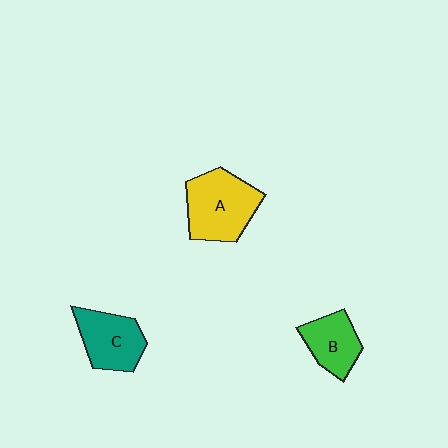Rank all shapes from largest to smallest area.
From largest to smallest: A (yellow), C (teal), B (green).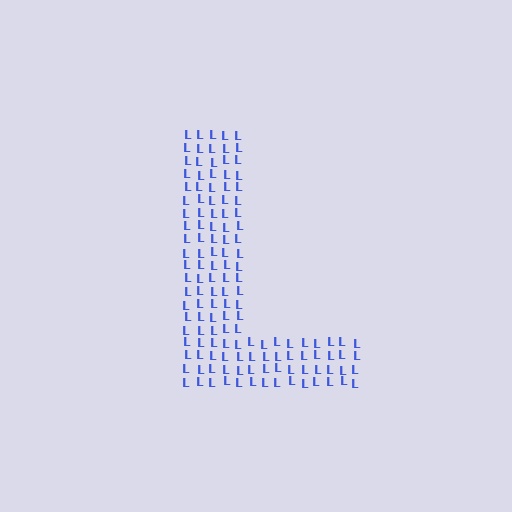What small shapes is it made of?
It is made of small letter L's.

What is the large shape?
The large shape is the letter L.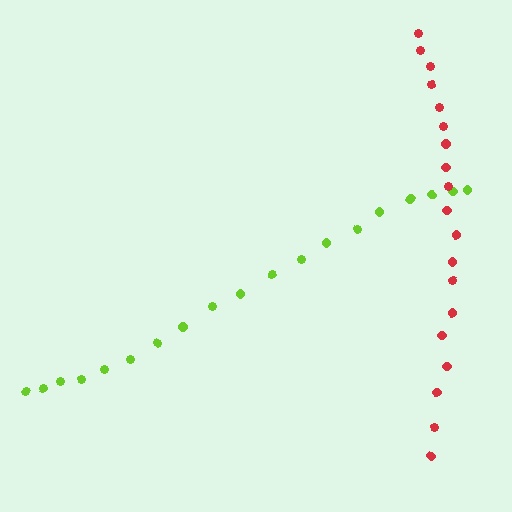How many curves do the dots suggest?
There are 2 distinct paths.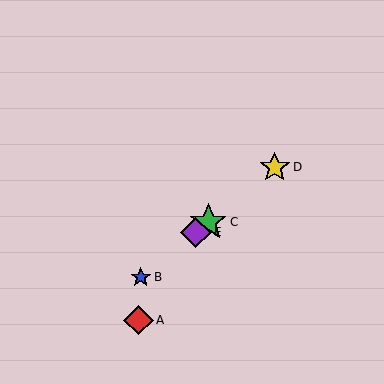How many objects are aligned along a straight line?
4 objects (B, C, D, E) are aligned along a straight line.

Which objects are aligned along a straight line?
Objects B, C, D, E are aligned along a straight line.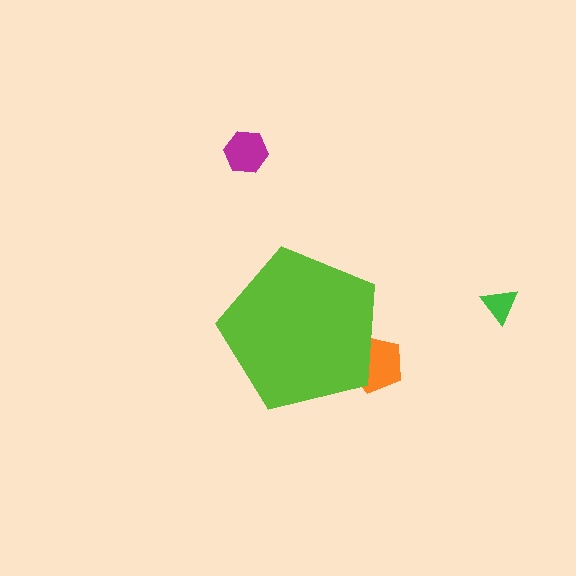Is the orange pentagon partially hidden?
Yes, the orange pentagon is partially hidden behind the lime pentagon.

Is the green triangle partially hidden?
No, the green triangle is fully visible.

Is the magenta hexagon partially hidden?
No, the magenta hexagon is fully visible.